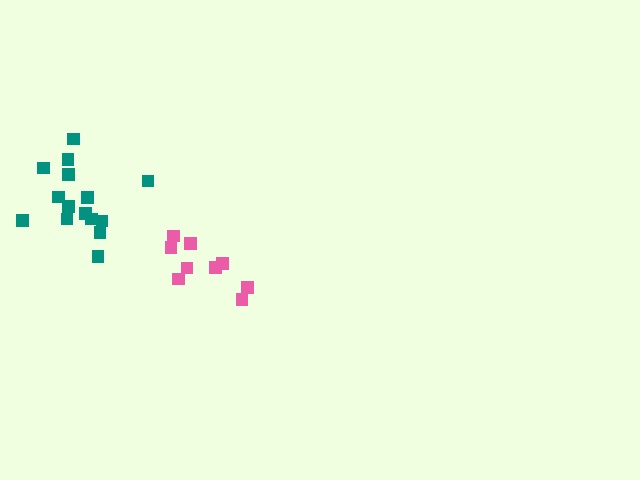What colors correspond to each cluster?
The clusters are colored: pink, teal.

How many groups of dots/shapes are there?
There are 2 groups.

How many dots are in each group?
Group 1: 9 dots, Group 2: 15 dots (24 total).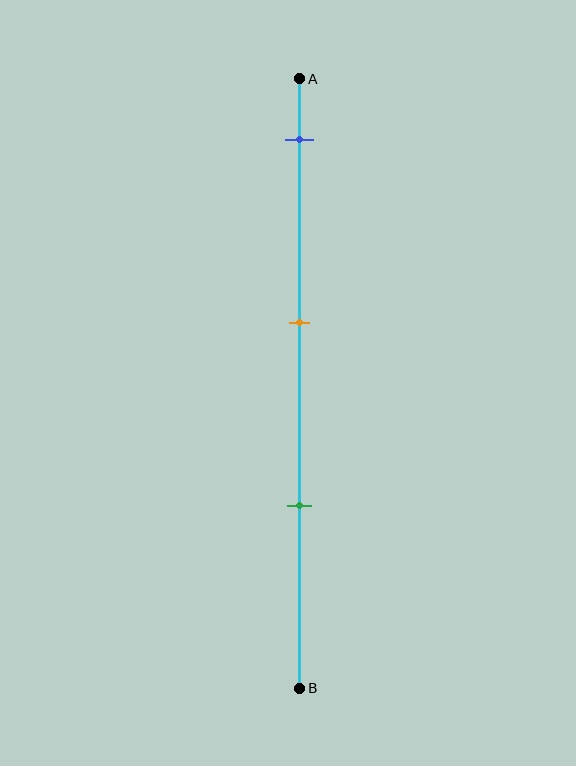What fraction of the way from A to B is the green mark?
The green mark is approximately 70% (0.7) of the way from A to B.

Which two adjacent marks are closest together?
The orange and green marks are the closest adjacent pair.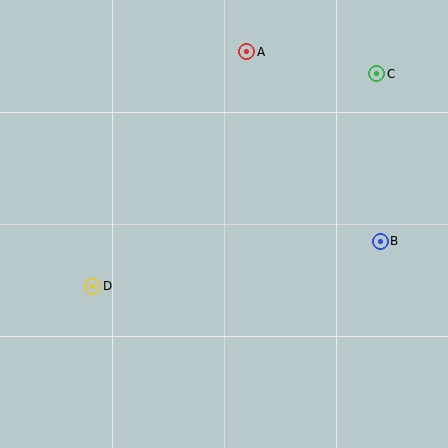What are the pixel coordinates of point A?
Point A is at (247, 52).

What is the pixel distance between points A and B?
The distance between A and B is 232 pixels.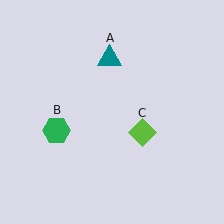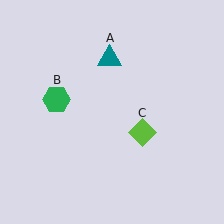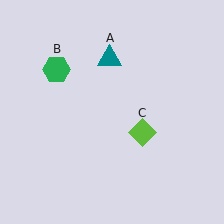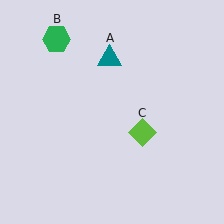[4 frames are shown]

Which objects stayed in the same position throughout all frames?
Teal triangle (object A) and lime diamond (object C) remained stationary.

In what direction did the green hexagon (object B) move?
The green hexagon (object B) moved up.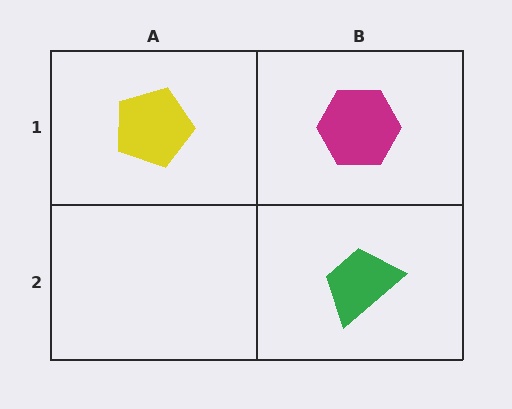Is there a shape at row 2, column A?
No, that cell is empty.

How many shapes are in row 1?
2 shapes.